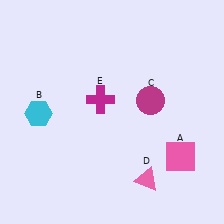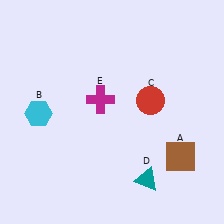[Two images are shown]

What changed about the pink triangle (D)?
In Image 1, D is pink. In Image 2, it changed to teal.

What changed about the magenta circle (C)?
In Image 1, C is magenta. In Image 2, it changed to red.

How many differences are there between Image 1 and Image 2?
There are 3 differences between the two images.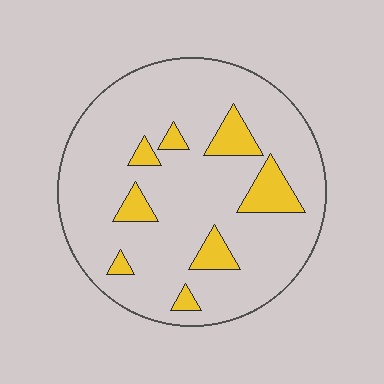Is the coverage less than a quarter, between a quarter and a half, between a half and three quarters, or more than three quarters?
Less than a quarter.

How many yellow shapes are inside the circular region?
8.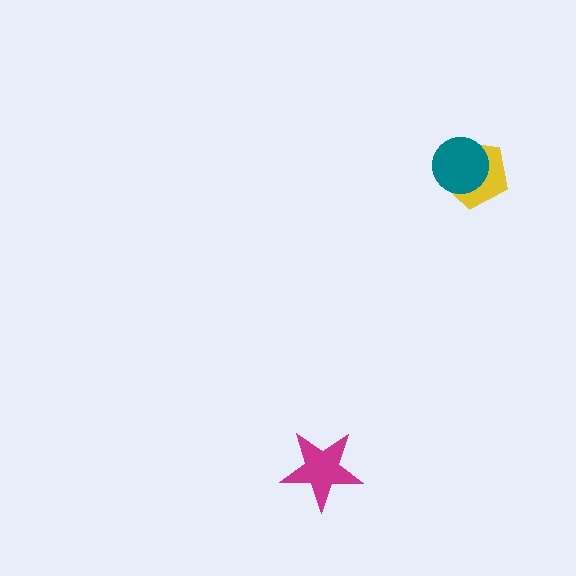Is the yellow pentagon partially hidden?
Yes, it is partially covered by another shape.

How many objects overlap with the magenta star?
0 objects overlap with the magenta star.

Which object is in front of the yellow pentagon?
The teal circle is in front of the yellow pentagon.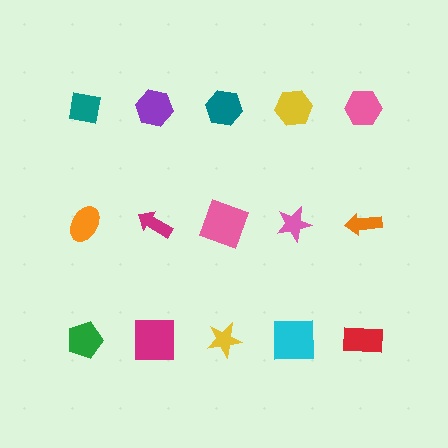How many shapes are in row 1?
5 shapes.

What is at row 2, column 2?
A magenta arrow.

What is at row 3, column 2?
A magenta square.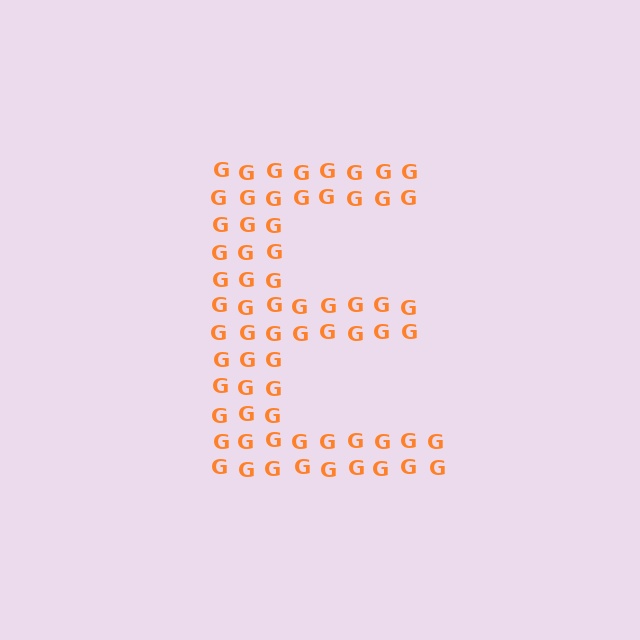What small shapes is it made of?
It is made of small letter G's.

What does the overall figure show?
The overall figure shows the letter E.